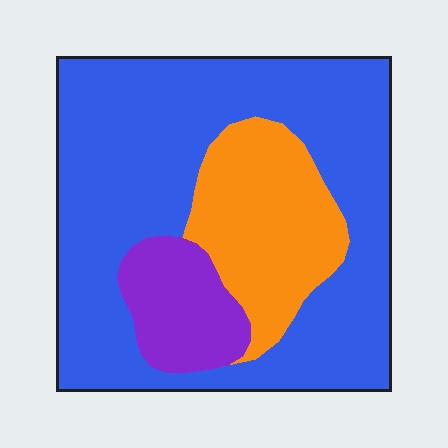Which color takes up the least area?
Purple, at roughly 10%.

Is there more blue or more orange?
Blue.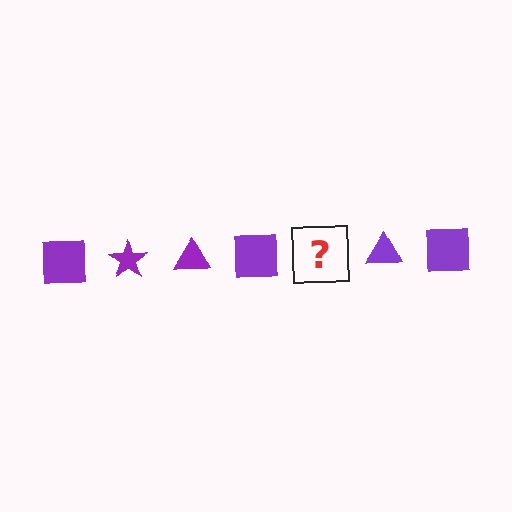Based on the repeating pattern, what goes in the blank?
The blank should be a purple star.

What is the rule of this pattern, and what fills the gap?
The rule is that the pattern cycles through square, star, triangle shapes in purple. The gap should be filled with a purple star.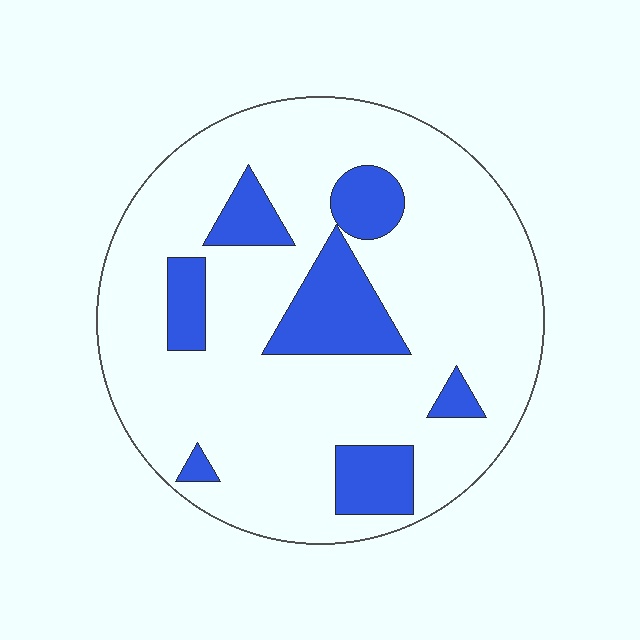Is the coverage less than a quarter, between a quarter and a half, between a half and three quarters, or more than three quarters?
Less than a quarter.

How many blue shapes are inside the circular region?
7.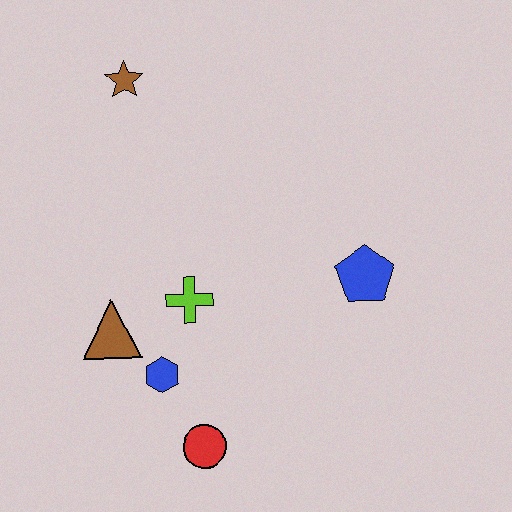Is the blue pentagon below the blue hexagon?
No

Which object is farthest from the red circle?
The brown star is farthest from the red circle.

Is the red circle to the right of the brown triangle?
Yes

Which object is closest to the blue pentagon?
The lime cross is closest to the blue pentagon.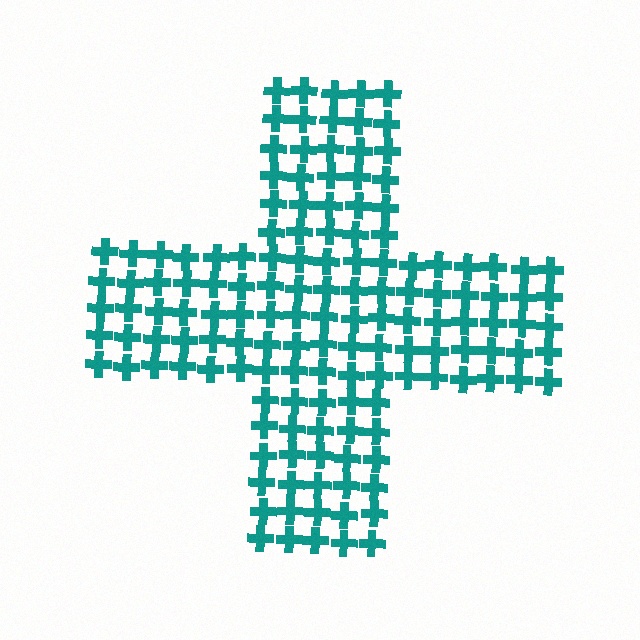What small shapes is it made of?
It is made of small crosses.